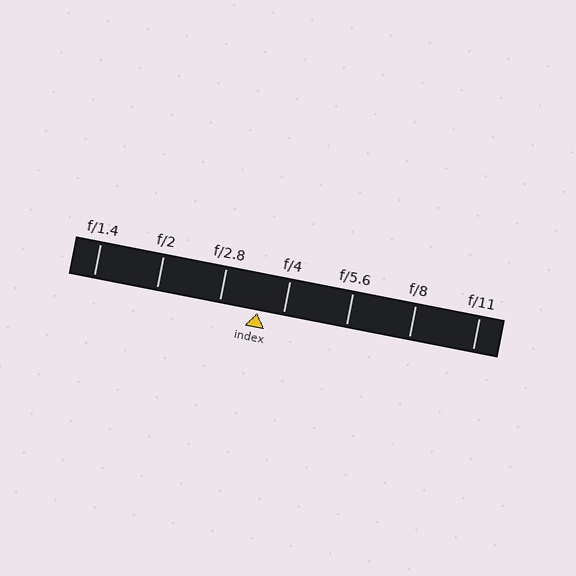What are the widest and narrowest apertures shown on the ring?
The widest aperture shown is f/1.4 and the narrowest is f/11.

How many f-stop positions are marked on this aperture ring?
There are 7 f-stop positions marked.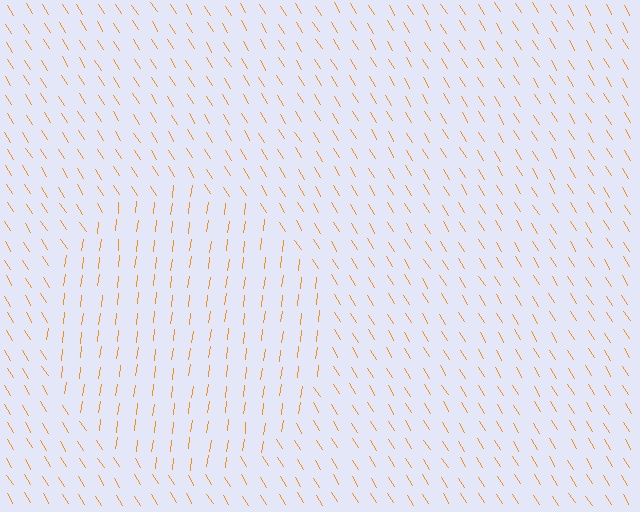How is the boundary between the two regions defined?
The boundary is defined purely by a change in line orientation (approximately 39 degrees difference). All lines are the same color and thickness.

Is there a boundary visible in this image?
Yes, there is a texture boundary formed by a change in line orientation.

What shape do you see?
I see a circle.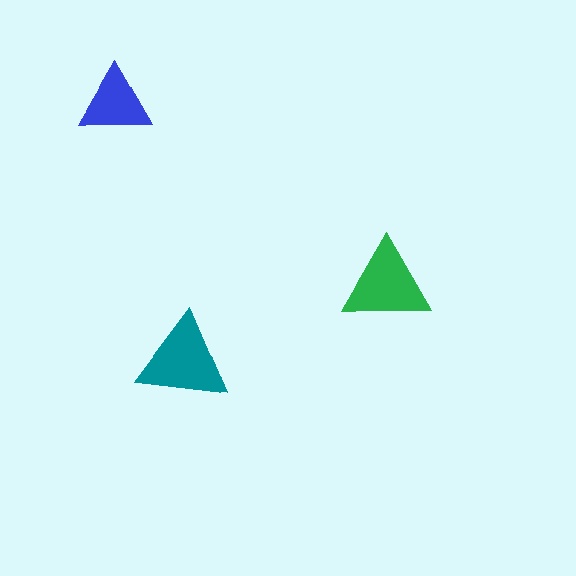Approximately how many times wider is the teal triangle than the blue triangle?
About 1.5 times wider.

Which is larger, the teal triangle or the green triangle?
The teal one.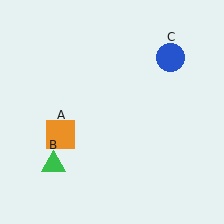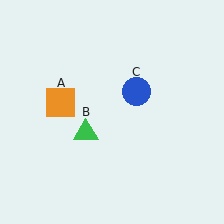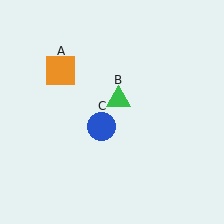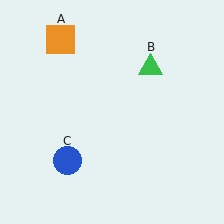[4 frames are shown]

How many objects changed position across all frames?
3 objects changed position: orange square (object A), green triangle (object B), blue circle (object C).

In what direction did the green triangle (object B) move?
The green triangle (object B) moved up and to the right.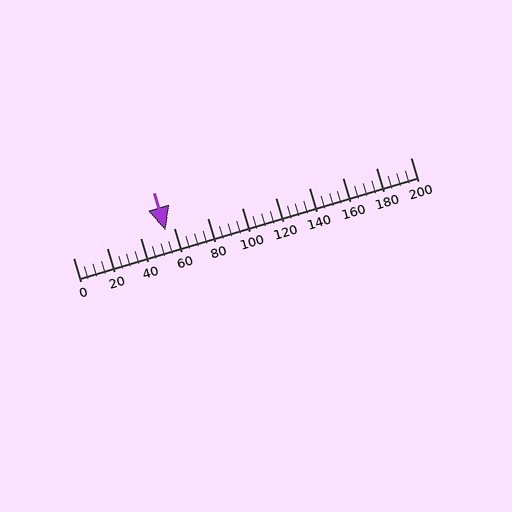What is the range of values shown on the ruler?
The ruler shows values from 0 to 200.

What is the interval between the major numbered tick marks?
The major tick marks are spaced 20 units apart.